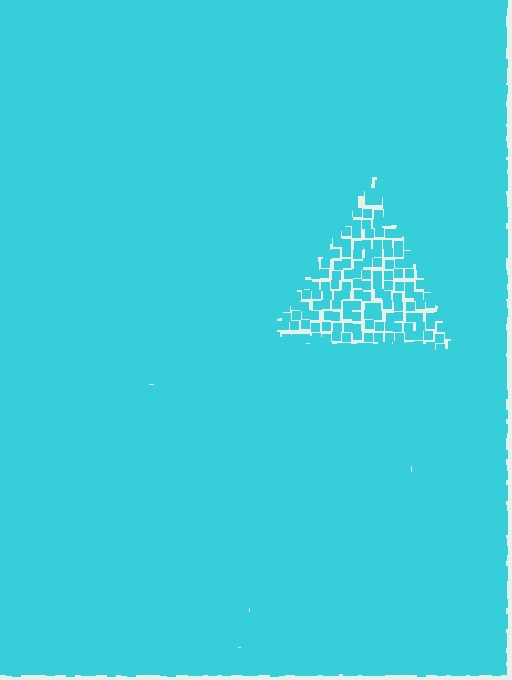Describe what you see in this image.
The image contains small cyan elements arranged at two different densities. A triangle-shaped region is visible where the elements are less densely packed than the surrounding area.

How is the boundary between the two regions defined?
The boundary is defined by a change in element density (approximately 2.4x ratio). All elements are the same color, size, and shape.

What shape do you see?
I see a triangle.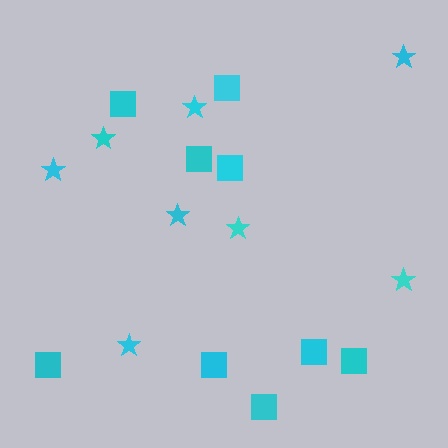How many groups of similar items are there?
There are 2 groups: one group of squares (9) and one group of stars (8).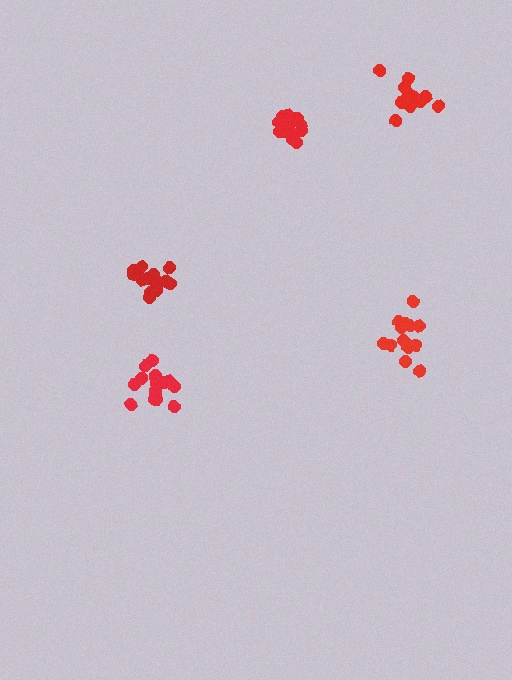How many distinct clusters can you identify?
There are 5 distinct clusters.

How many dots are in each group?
Group 1: 14 dots, Group 2: 13 dots, Group 3: 17 dots, Group 4: 12 dots, Group 5: 14 dots (70 total).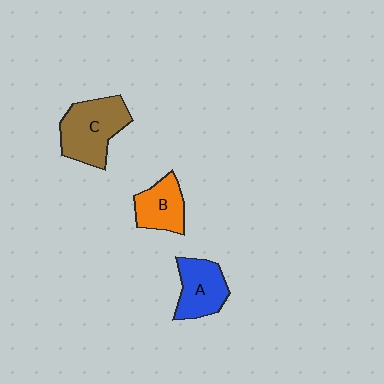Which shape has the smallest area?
Shape B (orange).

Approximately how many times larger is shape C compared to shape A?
Approximately 1.4 times.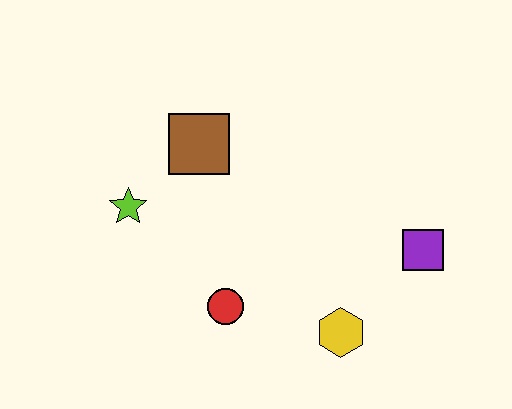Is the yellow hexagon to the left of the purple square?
Yes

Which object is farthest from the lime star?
The purple square is farthest from the lime star.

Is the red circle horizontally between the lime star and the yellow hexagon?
Yes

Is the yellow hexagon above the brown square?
No